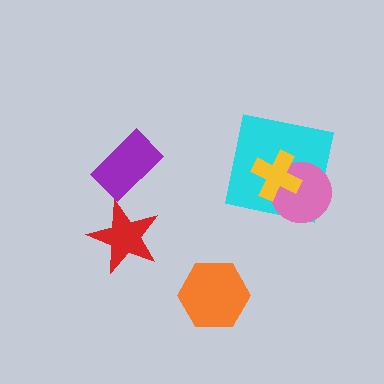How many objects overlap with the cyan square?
2 objects overlap with the cyan square.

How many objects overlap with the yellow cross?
2 objects overlap with the yellow cross.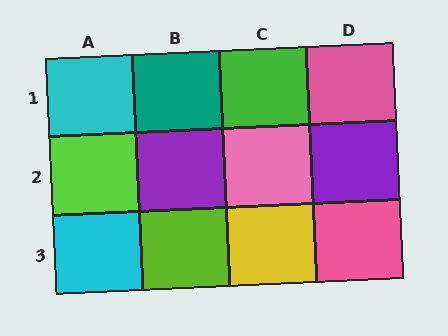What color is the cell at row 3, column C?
Yellow.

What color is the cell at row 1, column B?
Teal.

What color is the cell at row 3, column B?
Lime.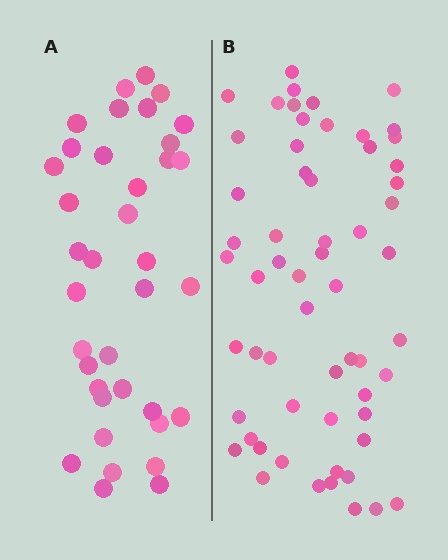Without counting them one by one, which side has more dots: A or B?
Region B (the right region) has more dots.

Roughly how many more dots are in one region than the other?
Region B has approximately 20 more dots than region A.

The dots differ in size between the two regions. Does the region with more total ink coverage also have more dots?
No. Region A has more total ink coverage because its dots are larger, but region B actually contains more individual dots. Total area can be misleading — the number of items is what matters here.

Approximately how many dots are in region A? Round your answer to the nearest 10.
About 40 dots. (The exact count is 37, which rounds to 40.)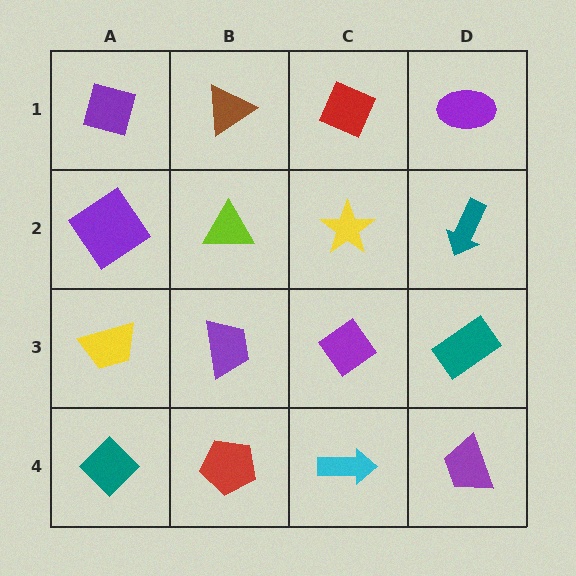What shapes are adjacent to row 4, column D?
A teal rectangle (row 3, column D), a cyan arrow (row 4, column C).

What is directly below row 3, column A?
A teal diamond.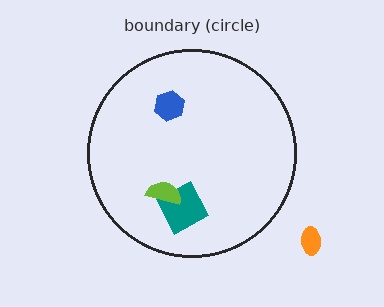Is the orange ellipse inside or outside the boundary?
Outside.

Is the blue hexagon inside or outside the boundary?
Inside.